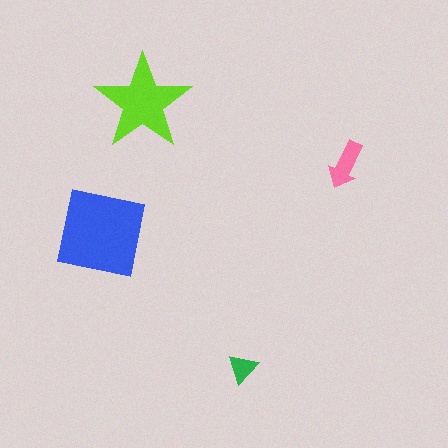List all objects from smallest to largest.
The green triangle, the pink arrow, the lime star, the blue square.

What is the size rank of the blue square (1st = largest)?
1st.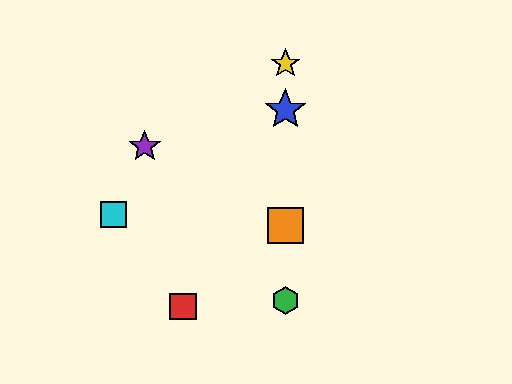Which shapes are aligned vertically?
The blue star, the green hexagon, the yellow star, the orange square are aligned vertically.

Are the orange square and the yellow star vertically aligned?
Yes, both are at x≈285.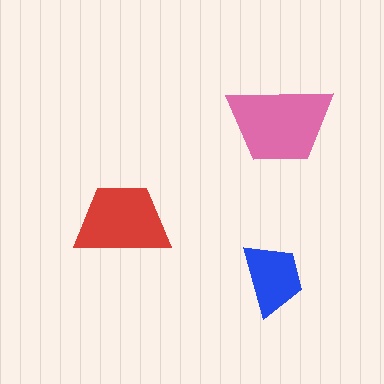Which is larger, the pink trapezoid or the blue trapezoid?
The pink one.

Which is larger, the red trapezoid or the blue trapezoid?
The red one.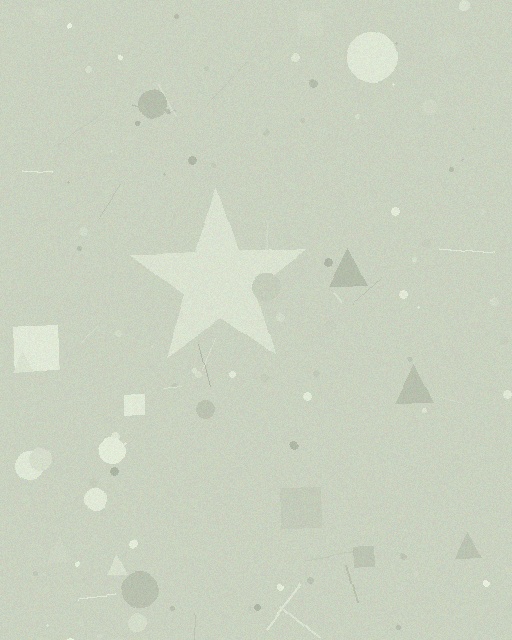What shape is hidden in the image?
A star is hidden in the image.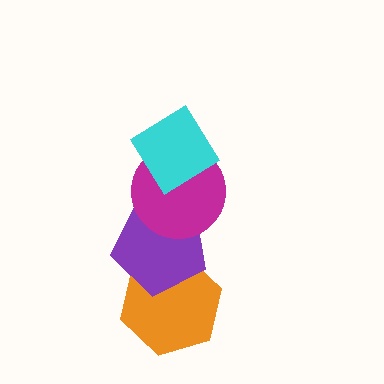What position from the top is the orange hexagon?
The orange hexagon is 4th from the top.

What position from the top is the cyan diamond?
The cyan diamond is 1st from the top.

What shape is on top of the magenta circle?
The cyan diamond is on top of the magenta circle.